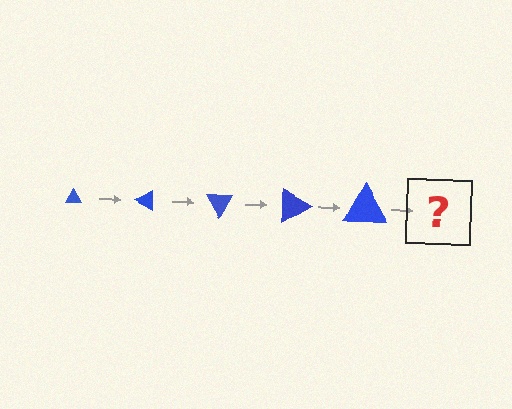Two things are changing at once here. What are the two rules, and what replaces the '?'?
The two rules are that the triangle grows larger each step and it rotates 30 degrees each step. The '?' should be a triangle, larger than the previous one and rotated 150 degrees from the start.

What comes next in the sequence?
The next element should be a triangle, larger than the previous one and rotated 150 degrees from the start.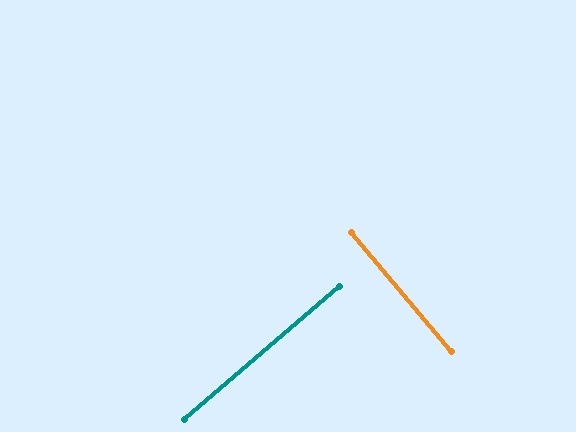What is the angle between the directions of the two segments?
Approximately 89 degrees.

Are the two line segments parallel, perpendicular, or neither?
Perpendicular — they meet at approximately 89°.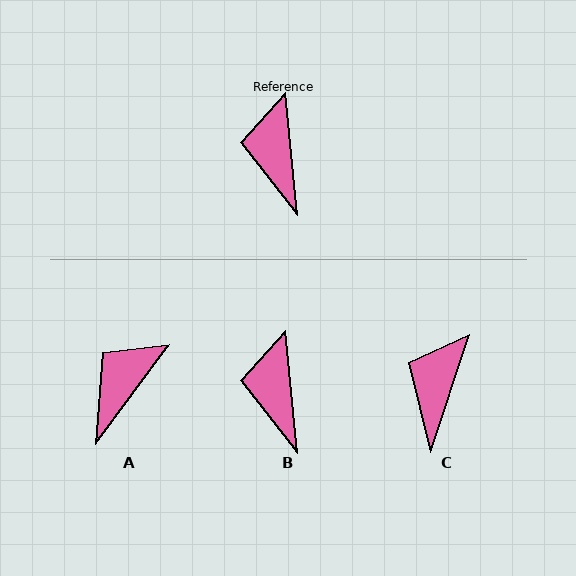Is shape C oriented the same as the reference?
No, it is off by about 24 degrees.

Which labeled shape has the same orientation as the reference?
B.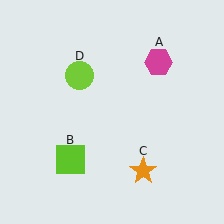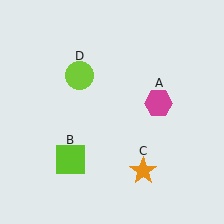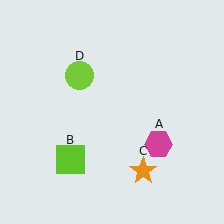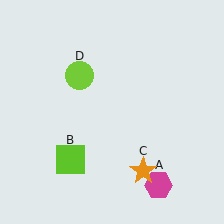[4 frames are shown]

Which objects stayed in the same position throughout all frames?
Lime square (object B) and orange star (object C) and lime circle (object D) remained stationary.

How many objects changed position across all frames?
1 object changed position: magenta hexagon (object A).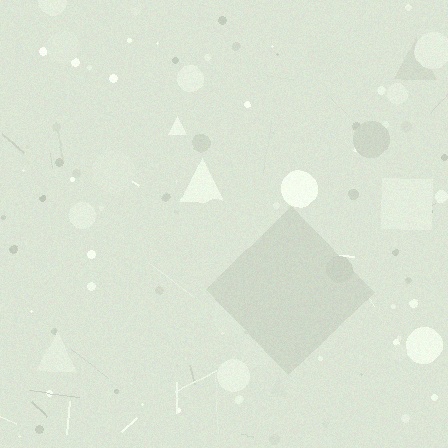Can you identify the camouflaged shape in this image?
The camouflaged shape is a diamond.